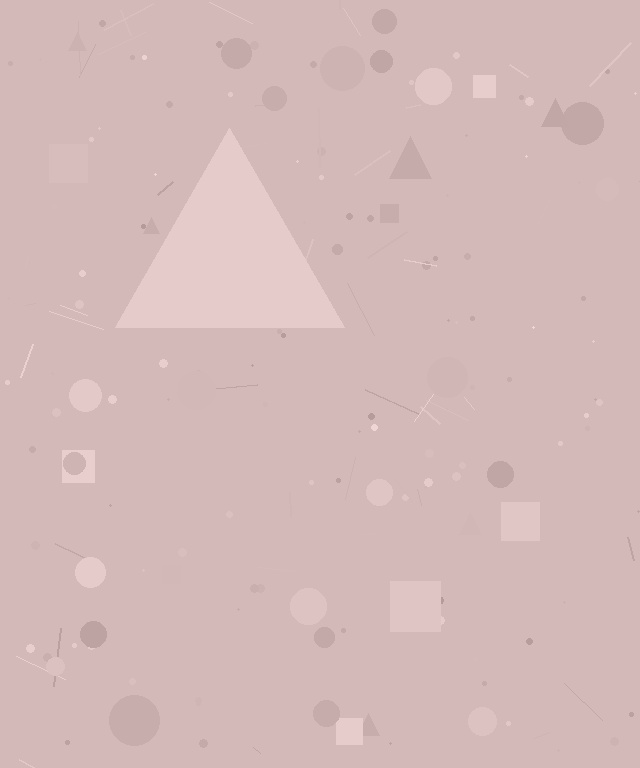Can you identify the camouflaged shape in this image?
The camouflaged shape is a triangle.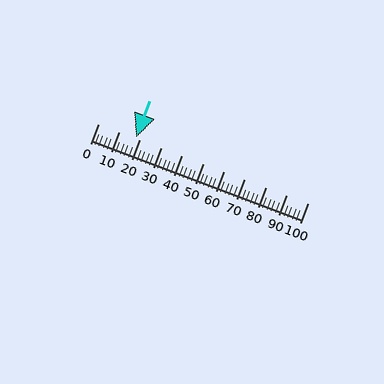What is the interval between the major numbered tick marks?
The major tick marks are spaced 10 units apart.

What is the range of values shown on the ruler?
The ruler shows values from 0 to 100.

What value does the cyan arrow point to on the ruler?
The cyan arrow points to approximately 18.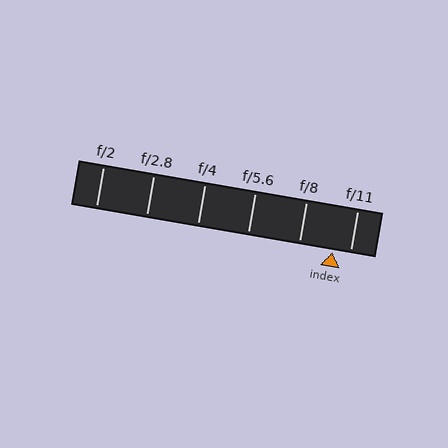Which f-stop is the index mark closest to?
The index mark is closest to f/11.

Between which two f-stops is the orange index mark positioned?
The index mark is between f/8 and f/11.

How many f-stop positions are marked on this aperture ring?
There are 6 f-stop positions marked.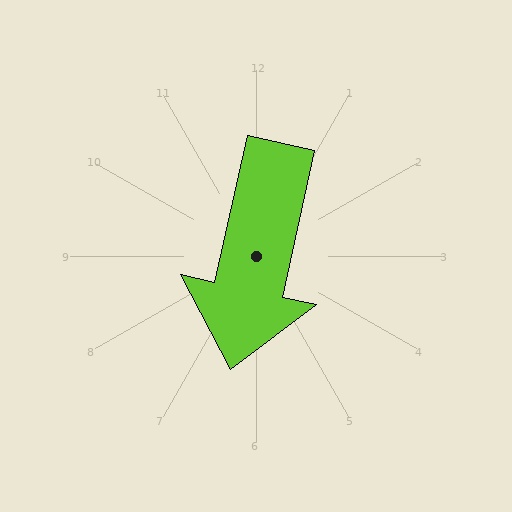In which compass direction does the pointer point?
South.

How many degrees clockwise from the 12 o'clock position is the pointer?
Approximately 192 degrees.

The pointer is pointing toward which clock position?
Roughly 6 o'clock.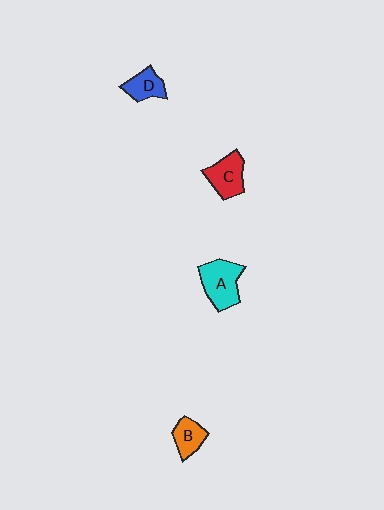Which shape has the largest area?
Shape A (cyan).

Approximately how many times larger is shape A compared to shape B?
Approximately 1.7 times.